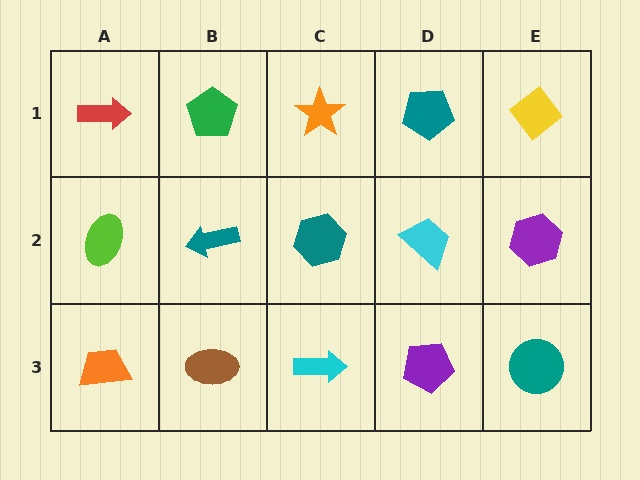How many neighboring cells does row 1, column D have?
3.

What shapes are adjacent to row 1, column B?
A teal arrow (row 2, column B), a red arrow (row 1, column A), an orange star (row 1, column C).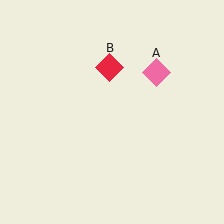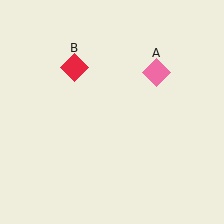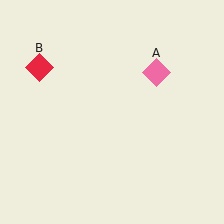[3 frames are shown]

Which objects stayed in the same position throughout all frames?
Pink diamond (object A) remained stationary.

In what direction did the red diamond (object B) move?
The red diamond (object B) moved left.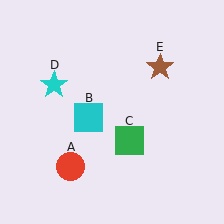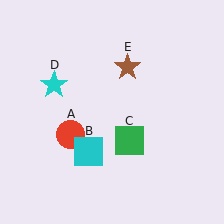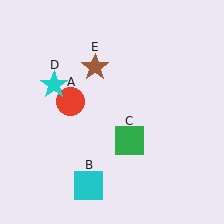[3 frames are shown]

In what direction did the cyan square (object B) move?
The cyan square (object B) moved down.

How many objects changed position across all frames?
3 objects changed position: red circle (object A), cyan square (object B), brown star (object E).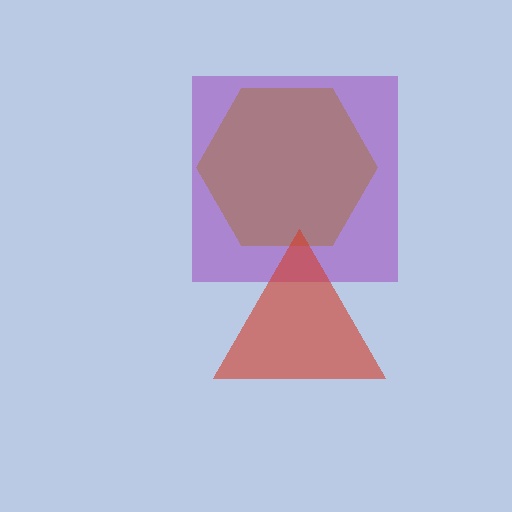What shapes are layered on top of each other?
The layered shapes are: a purple square, a brown hexagon, a red triangle.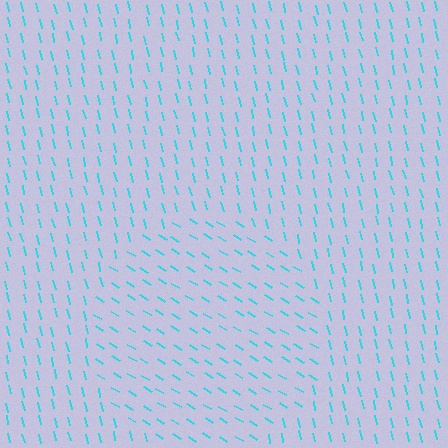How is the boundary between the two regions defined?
The boundary is defined purely by a change in line orientation (approximately 45 degrees difference). All lines are the same color and thickness.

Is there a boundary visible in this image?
Yes, there is a texture boundary formed by a change in line orientation.